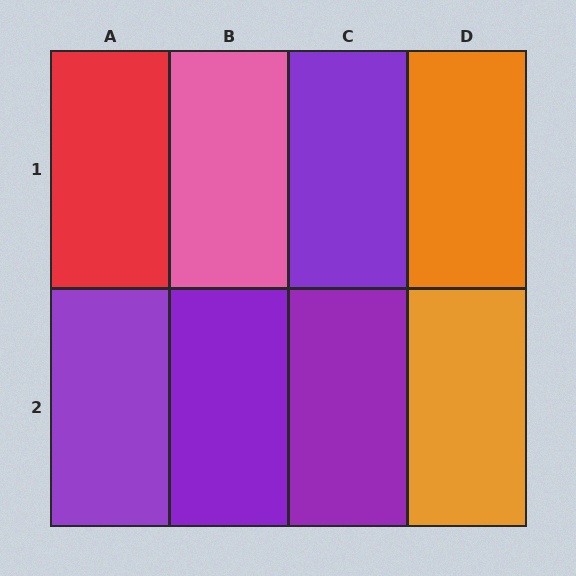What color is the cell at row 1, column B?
Pink.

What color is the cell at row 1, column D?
Orange.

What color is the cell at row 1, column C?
Purple.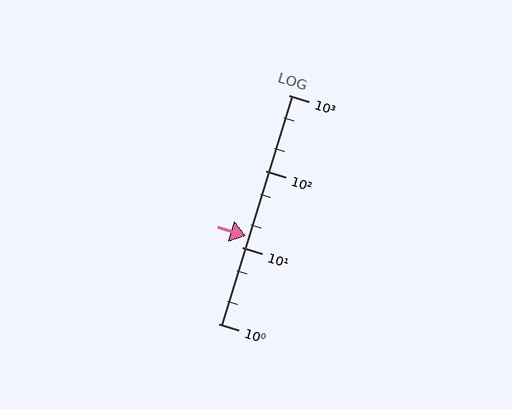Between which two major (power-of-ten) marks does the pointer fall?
The pointer is between 10 and 100.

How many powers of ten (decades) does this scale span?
The scale spans 3 decades, from 1 to 1000.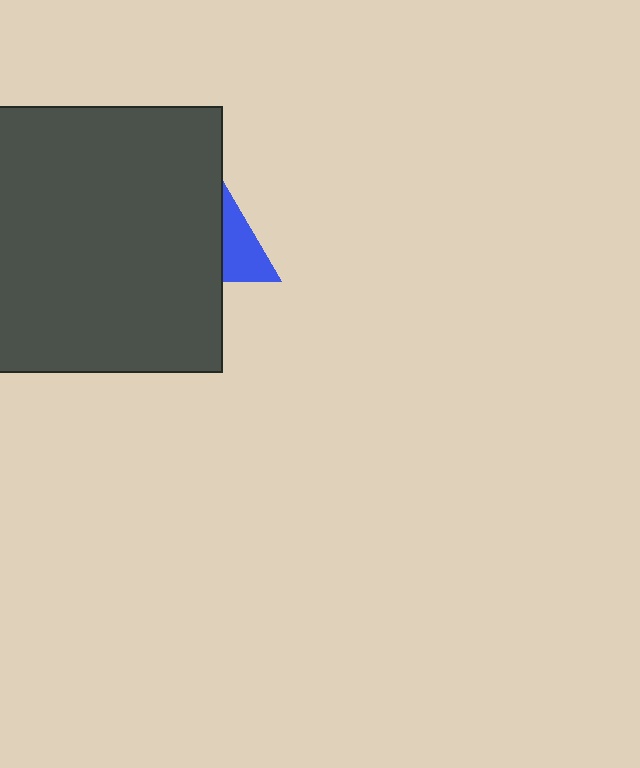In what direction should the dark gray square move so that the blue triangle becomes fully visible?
The dark gray square should move left. That is the shortest direction to clear the overlap and leave the blue triangle fully visible.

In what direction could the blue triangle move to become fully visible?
The blue triangle could move right. That would shift it out from behind the dark gray square entirely.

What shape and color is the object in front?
The object in front is a dark gray square.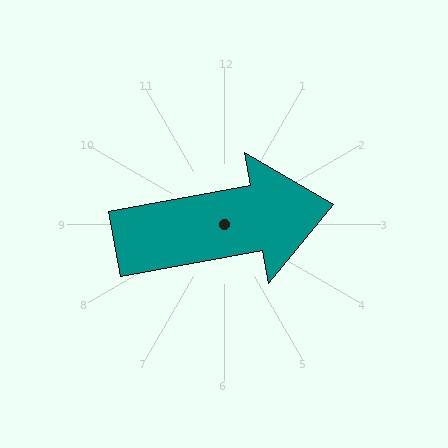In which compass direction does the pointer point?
East.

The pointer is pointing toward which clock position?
Roughly 3 o'clock.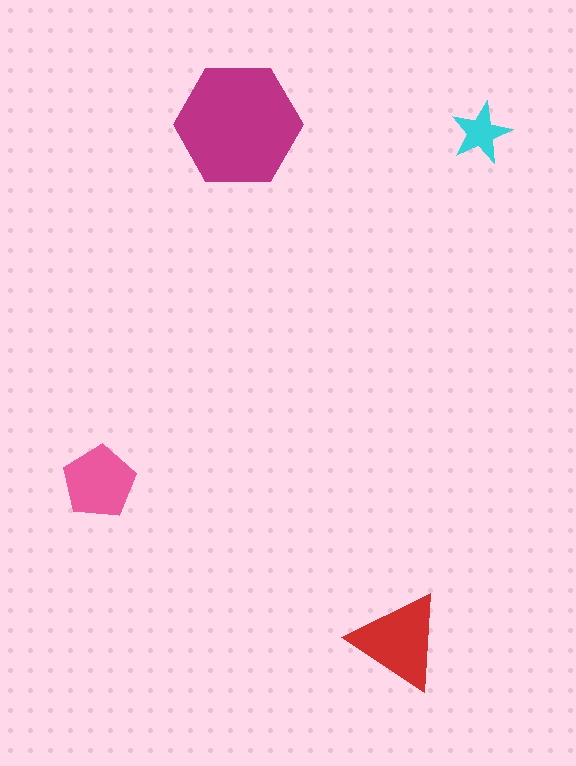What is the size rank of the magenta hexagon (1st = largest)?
1st.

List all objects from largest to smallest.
The magenta hexagon, the red triangle, the pink pentagon, the cyan star.